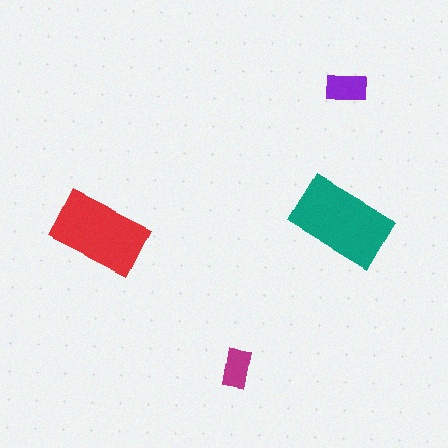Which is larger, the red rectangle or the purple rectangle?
The red one.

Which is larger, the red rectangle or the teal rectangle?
The teal one.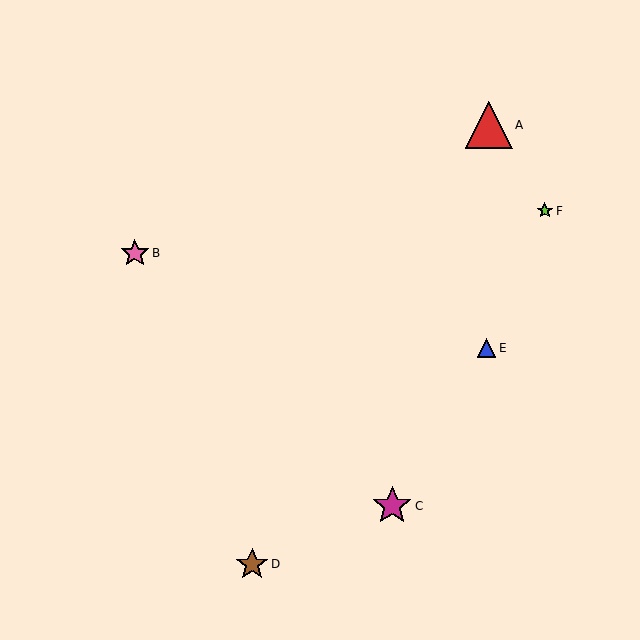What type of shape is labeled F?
Shape F is a lime star.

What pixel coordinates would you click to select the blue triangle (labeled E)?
Click at (487, 348) to select the blue triangle E.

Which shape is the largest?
The red triangle (labeled A) is the largest.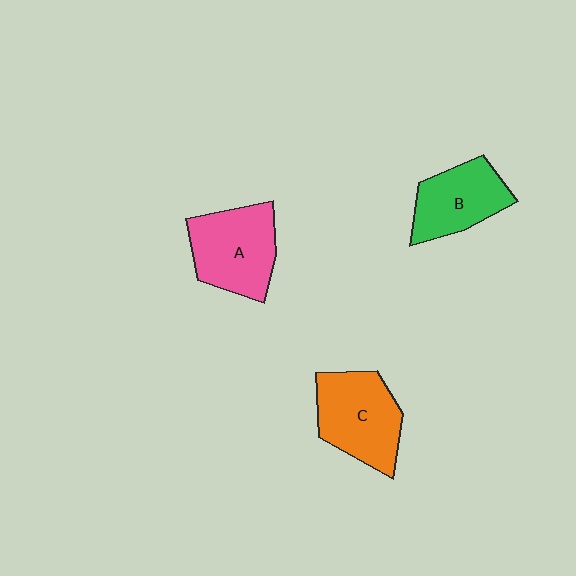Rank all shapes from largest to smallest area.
From largest to smallest: C (orange), A (pink), B (green).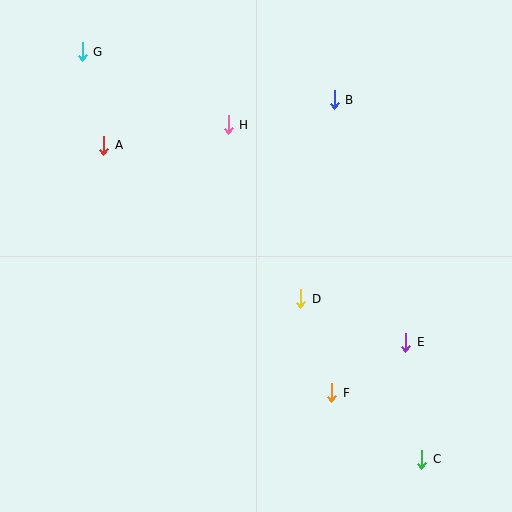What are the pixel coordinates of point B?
Point B is at (334, 100).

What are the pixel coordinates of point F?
Point F is at (332, 393).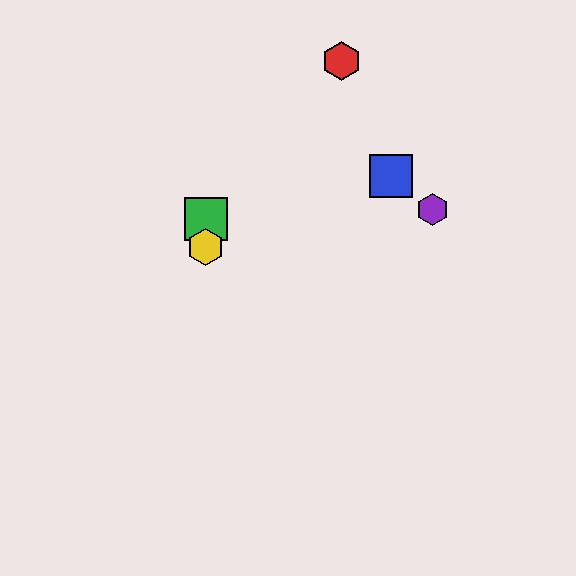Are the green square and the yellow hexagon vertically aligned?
Yes, both are at x≈206.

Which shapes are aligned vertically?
The green square, the yellow hexagon are aligned vertically.